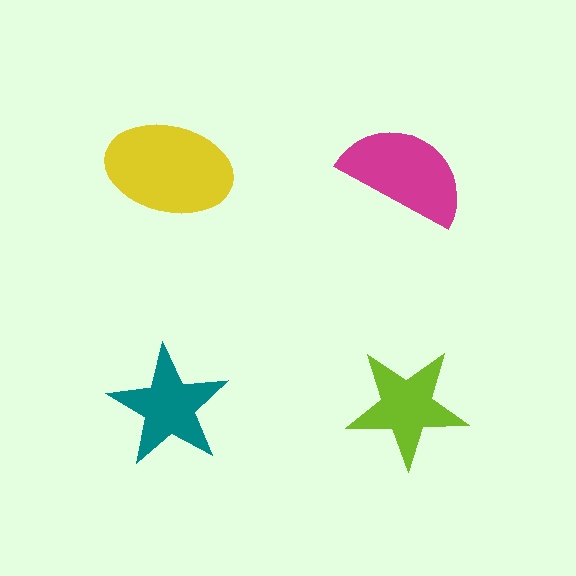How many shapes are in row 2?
2 shapes.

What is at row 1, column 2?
A magenta semicircle.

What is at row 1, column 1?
A yellow ellipse.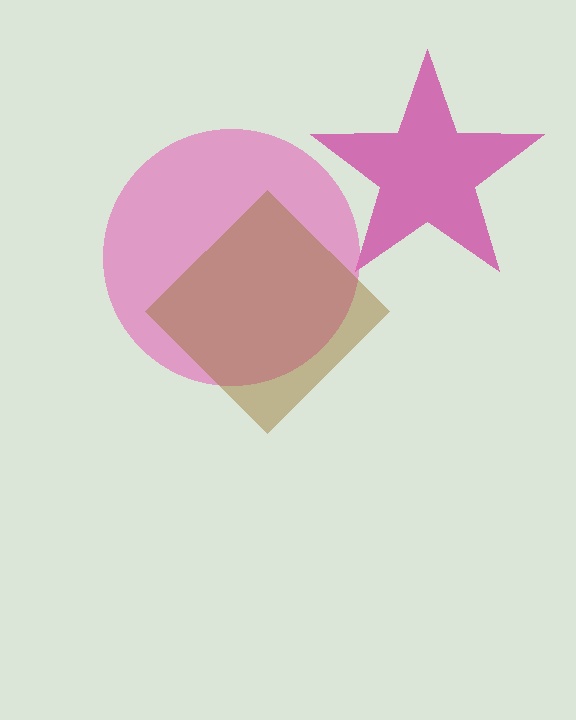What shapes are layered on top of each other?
The layered shapes are: a magenta star, a pink circle, a brown diamond.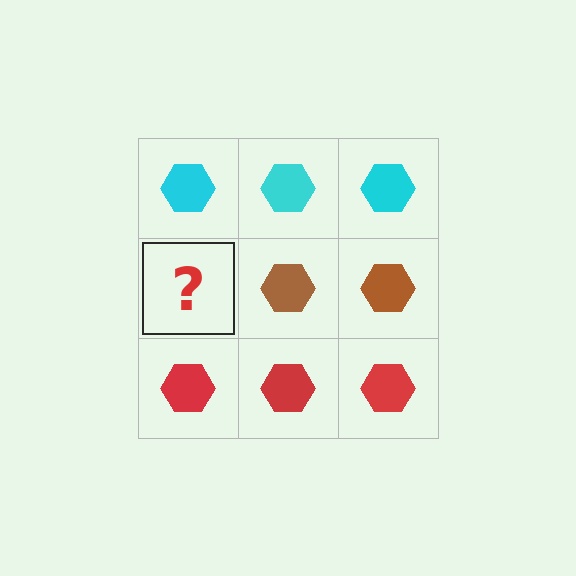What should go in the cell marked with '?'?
The missing cell should contain a brown hexagon.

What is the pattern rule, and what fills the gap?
The rule is that each row has a consistent color. The gap should be filled with a brown hexagon.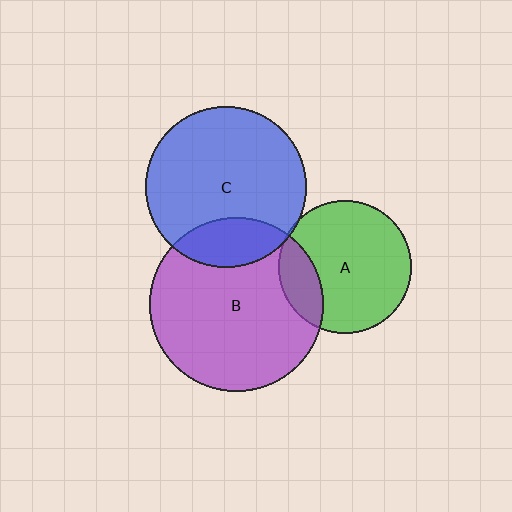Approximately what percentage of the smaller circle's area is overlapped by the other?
Approximately 5%.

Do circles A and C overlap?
Yes.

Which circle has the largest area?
Circle B (purple).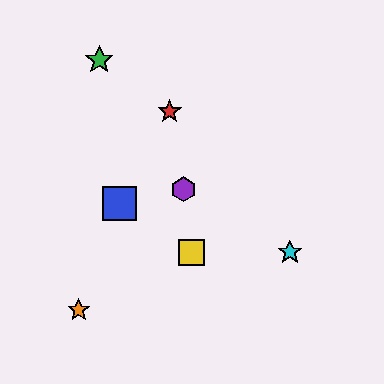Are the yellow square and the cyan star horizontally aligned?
Yes, both are at y≈252.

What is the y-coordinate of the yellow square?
The yellow square is at y≈252.